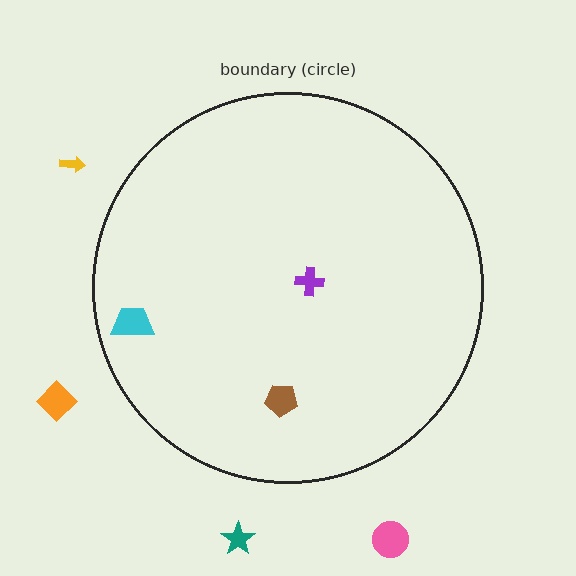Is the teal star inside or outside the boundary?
Outside.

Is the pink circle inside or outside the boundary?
Outside.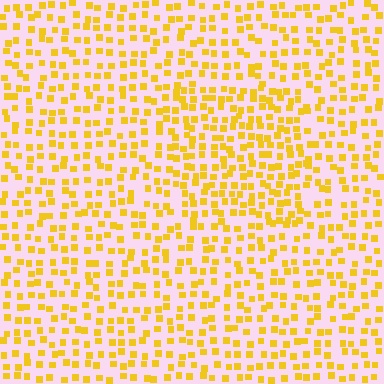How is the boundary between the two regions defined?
The boundary is defined by a change in element density (approximately 1.5x ratio). All elements are the same color, size, and shape.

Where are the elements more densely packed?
The elements are more densely packed inside the rectangle boundary.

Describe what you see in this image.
The image contains small yellow elements arranged at two different densities. A rectangle-shaped region is visible where the elements are more densely packed than the surrounding area.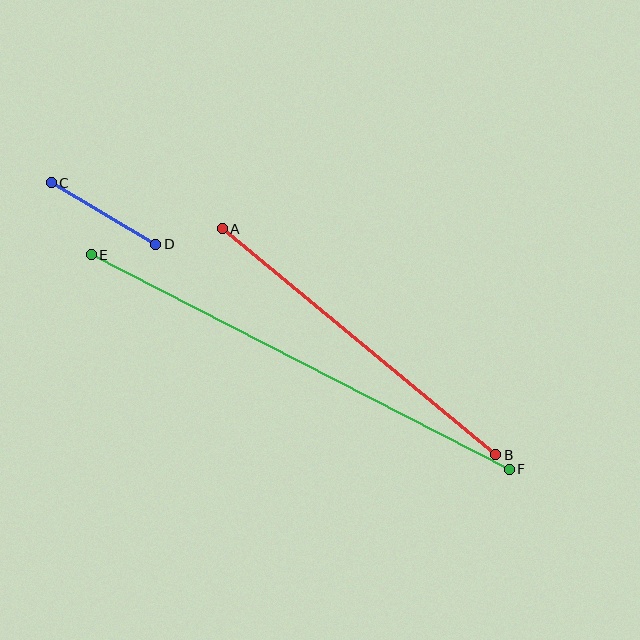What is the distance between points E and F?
The distance is approximately 470 pixels.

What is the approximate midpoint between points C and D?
The midpoint is at approximately (104, 213) pixels.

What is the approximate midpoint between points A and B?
The midpoint is at approximately (359, 342) pixels.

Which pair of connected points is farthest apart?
Points E and F are farthest apart.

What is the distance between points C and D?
The distance is approximately 121 pixels.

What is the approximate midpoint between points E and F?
The midpoint is at approximately (300, 362) pixels.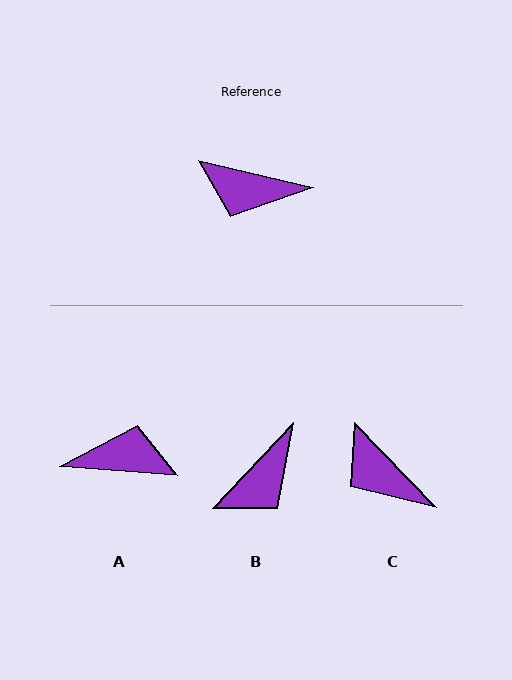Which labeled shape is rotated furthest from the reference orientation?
A, about 171 degrees away.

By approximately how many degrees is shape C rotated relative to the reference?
Approximately 33 degrees clockwise.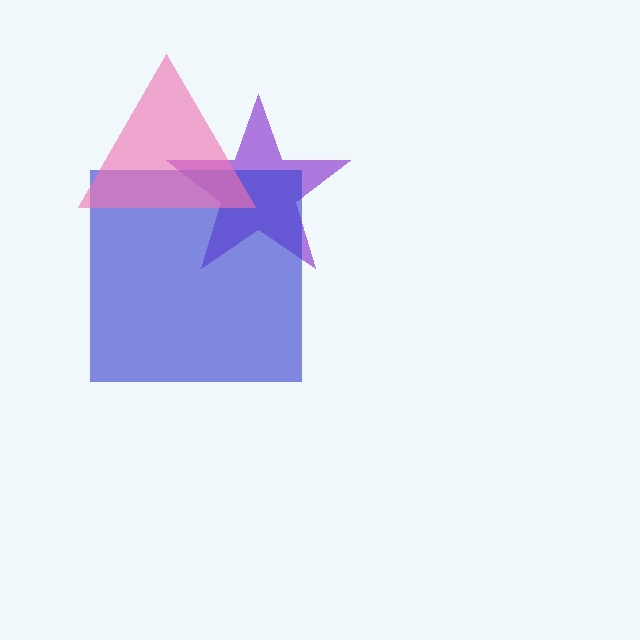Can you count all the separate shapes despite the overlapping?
Yes, there are 3 separate shapes.